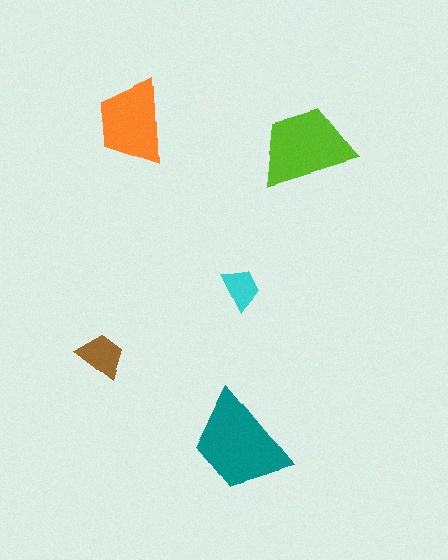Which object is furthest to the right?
The lime trapezoid is rightmost.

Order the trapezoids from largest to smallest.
the teal one, the lime one, the orange one, the brown one, the cyan one.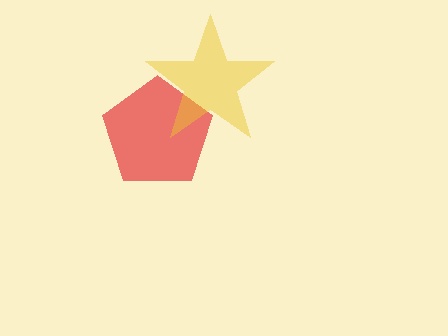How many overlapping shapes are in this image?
There are 2 overlapping shapes in the image.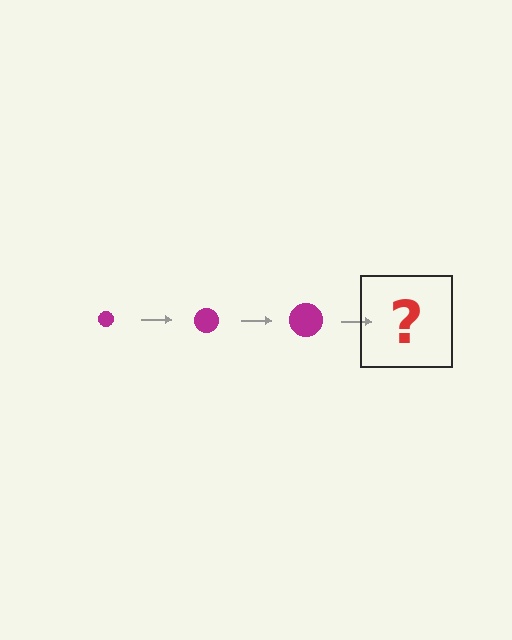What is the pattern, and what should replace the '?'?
The pattern is that the circle gets progressively larger each step. The '?' should be a magenta circle, larger than the previous one.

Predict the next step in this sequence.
The next step is a magenta circle, larger than the previous one.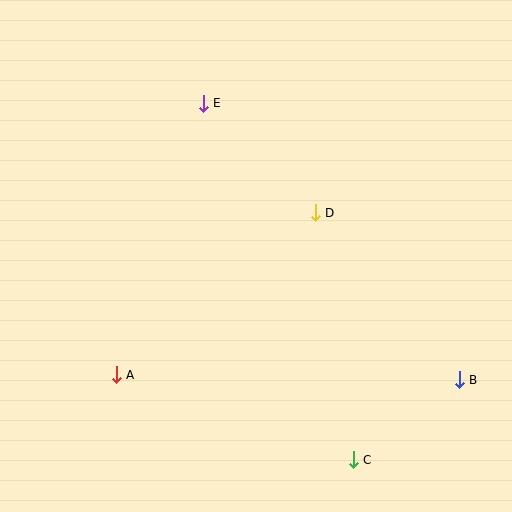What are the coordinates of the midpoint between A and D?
The midpoint between A and D is at (216, 294).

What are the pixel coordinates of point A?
Point A is at (116, 375).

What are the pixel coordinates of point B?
Point B is at (459, 380).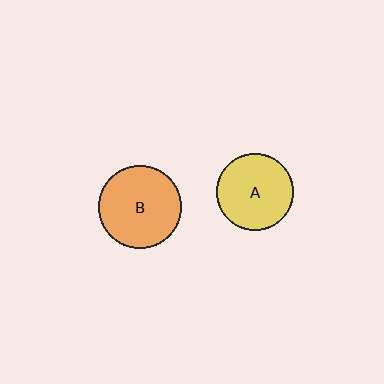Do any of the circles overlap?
No, none of the circles overlap.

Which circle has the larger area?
Circle B (orange).